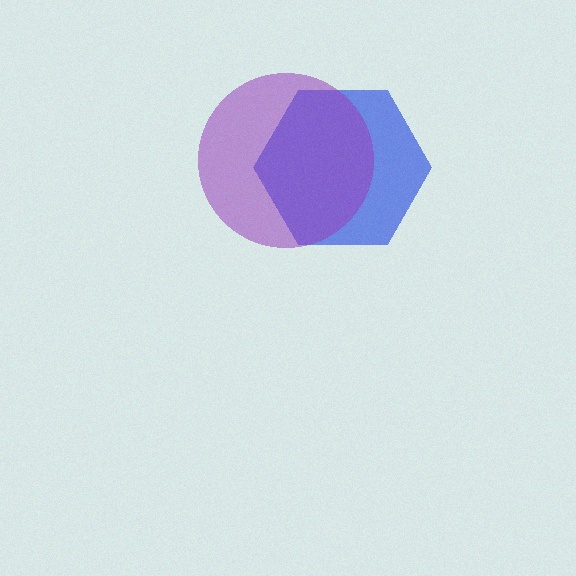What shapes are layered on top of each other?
The layered shapes are: a blue hexagon, a purple circle.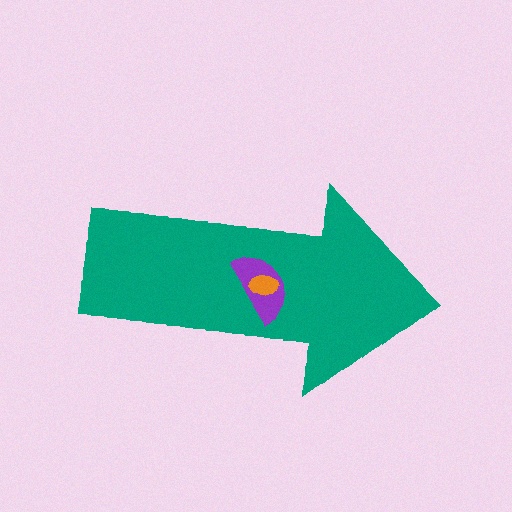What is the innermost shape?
The orange ellipse.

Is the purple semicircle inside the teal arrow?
Yes.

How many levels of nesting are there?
3.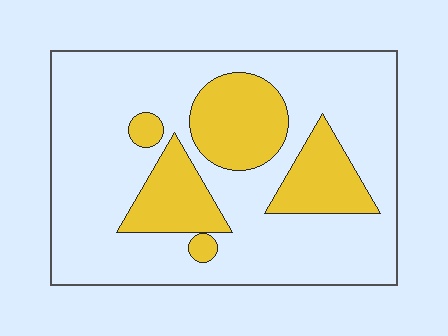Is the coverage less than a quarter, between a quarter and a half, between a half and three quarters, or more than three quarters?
Between a quarter and a half.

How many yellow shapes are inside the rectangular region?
5.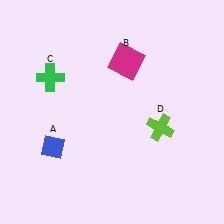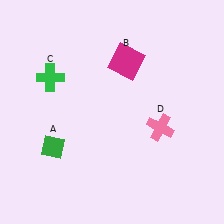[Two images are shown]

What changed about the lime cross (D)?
In Image 1, D is lime. In Image 2, it changed to pink.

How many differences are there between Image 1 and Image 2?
There are 2 differences between the two images.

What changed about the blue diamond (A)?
In Image 1, A is blue. In Image 2, it changed to green.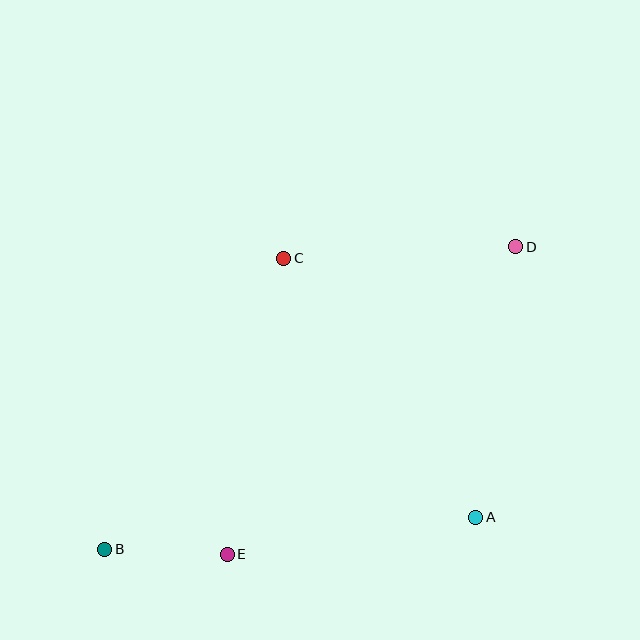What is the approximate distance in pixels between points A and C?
The distance between A and C is approximately 322 pixels.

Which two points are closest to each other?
Points B and E are closest to each other.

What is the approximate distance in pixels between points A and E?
The distance between A and E is approximately 251 pixels.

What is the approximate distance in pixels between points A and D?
The distance between A and D is approximately 274 pixels.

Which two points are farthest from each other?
Points B and D are farthest from each other.